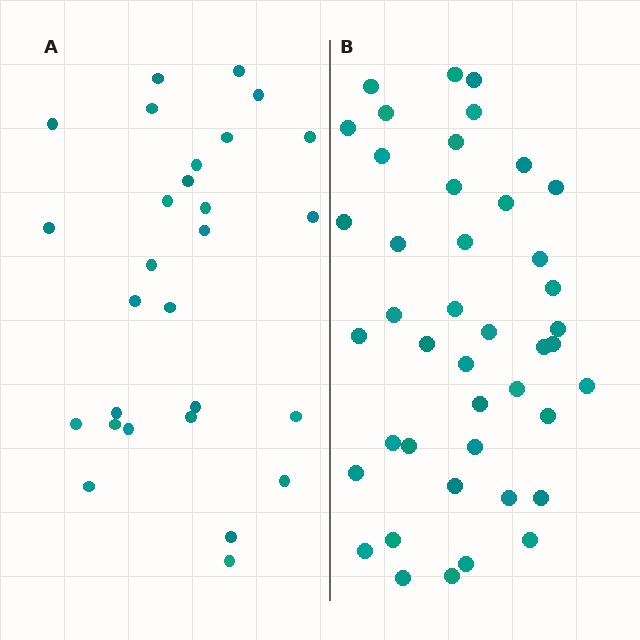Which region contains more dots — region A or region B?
Region B (the right region) has more dots.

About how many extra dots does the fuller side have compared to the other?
Region B has approximately 15 more dots than region A.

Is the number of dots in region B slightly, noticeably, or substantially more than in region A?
Region B has substantially more. The ratio is roughly 1.5 to 1.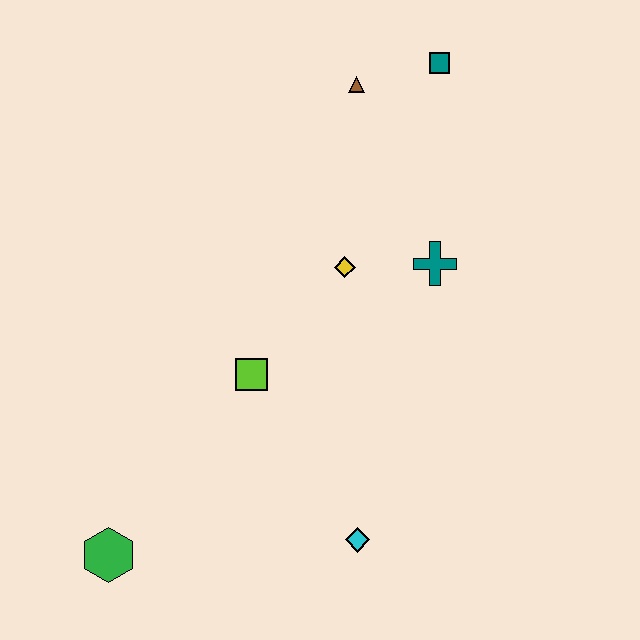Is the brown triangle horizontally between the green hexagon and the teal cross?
Yes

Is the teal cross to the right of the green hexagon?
Yes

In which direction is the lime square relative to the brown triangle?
The lime square is below the brown triangle.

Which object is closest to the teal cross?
The yellow diamond is closest to the teal cross.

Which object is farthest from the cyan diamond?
The teal square is farthest from the cyan diamond.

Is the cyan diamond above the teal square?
No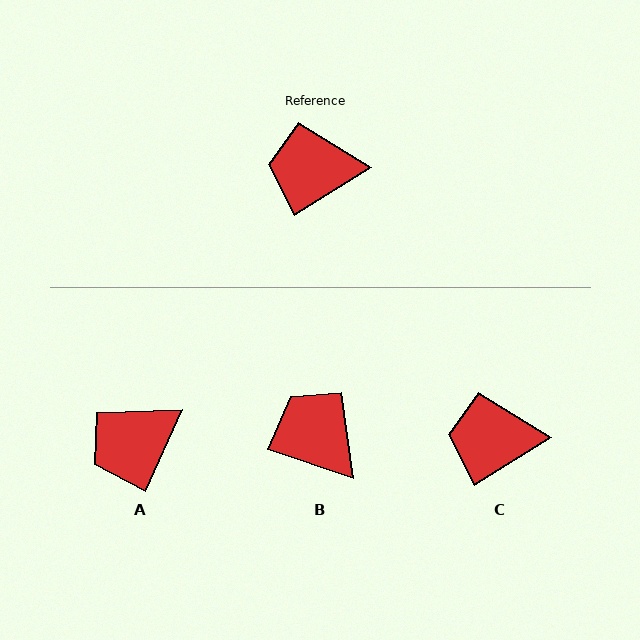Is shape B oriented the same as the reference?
No, it is off by about 50 degrees.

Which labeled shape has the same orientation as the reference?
C.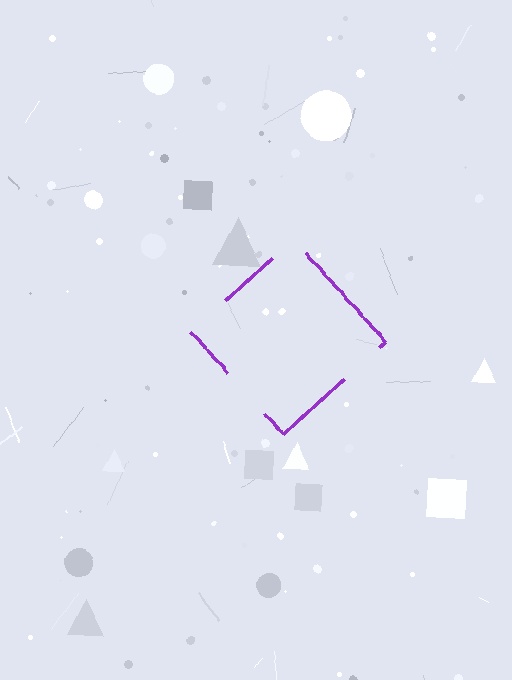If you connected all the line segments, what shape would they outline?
They would outline a diamond.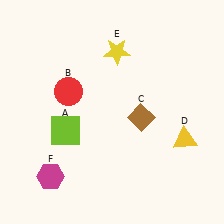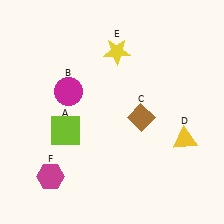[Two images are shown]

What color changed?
The circle (B) changed from red in Image 1 to magenta in Image 2.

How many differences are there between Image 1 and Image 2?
There is 1 difference between the two images.